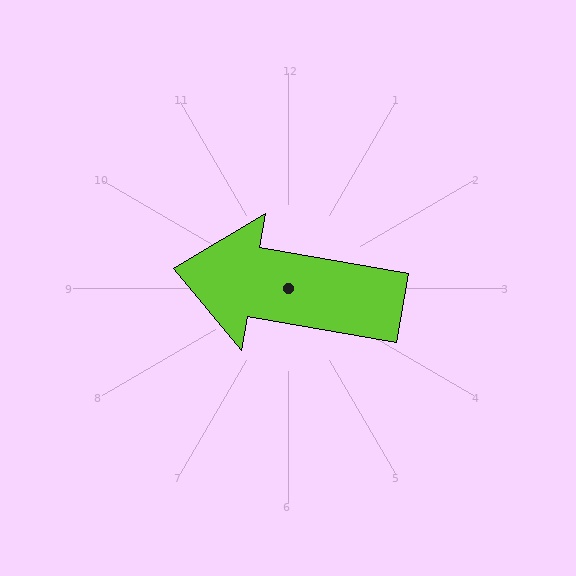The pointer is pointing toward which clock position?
Roughly 9 o'clock.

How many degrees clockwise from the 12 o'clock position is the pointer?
Approximately 280 degrees.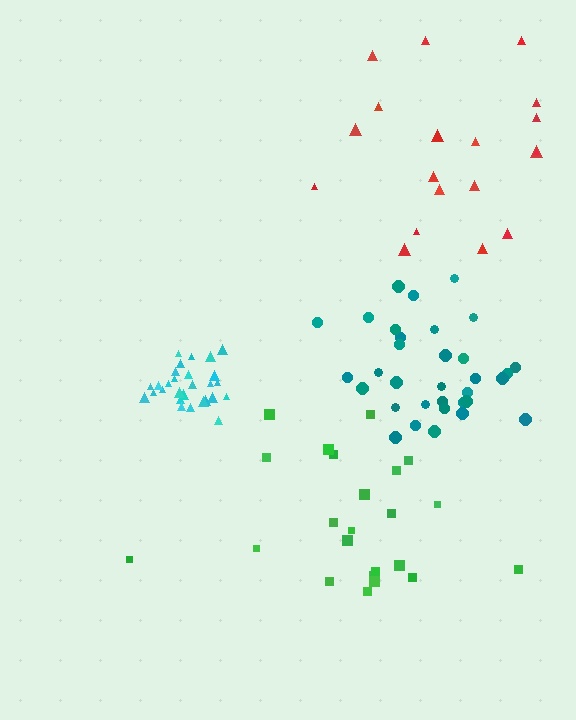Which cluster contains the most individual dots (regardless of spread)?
Teal (33).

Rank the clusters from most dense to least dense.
cyan, teal, green, red.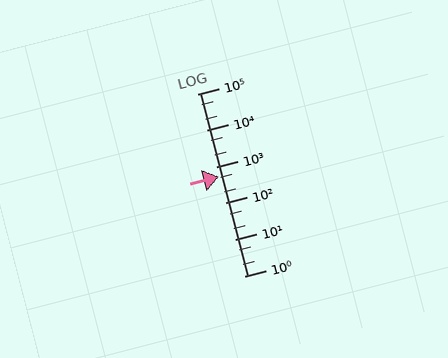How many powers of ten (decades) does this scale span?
The scale spans 5 decades, from 1 to 100000.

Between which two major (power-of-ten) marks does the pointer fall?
The pointer is between 100 and 1000.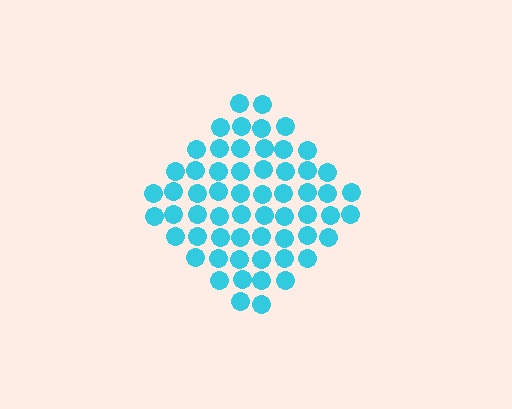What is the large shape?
The large shape is a diamond.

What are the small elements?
The small elements are circles.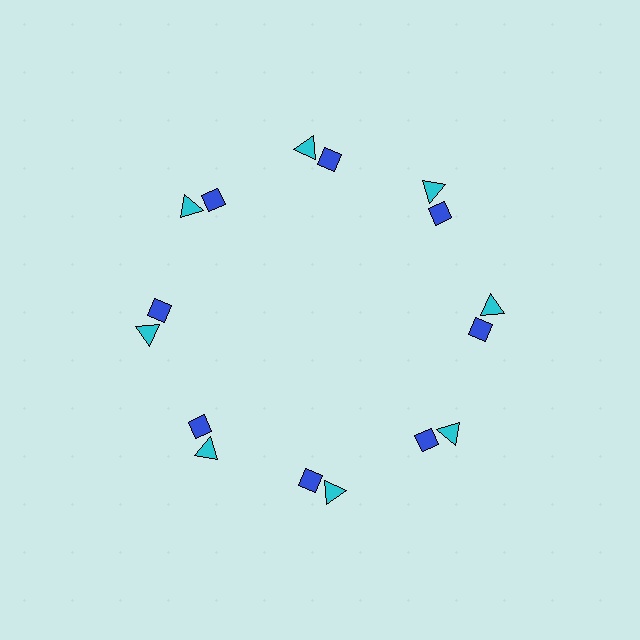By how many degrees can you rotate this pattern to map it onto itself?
The pattern maps onto itself every 45 degrees of rotation.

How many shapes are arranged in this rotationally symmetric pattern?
There are 16 shapes, arranged in 8 groups of 2.